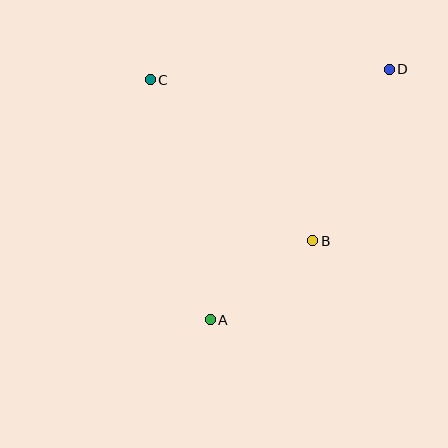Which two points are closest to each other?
Points A and B are closest to each other.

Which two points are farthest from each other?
Points A and D are farthest from each other.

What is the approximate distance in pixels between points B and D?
The distance between B and D is approximately 188 pixels.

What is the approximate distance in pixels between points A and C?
The distance between A and C is approximately 247 pixels.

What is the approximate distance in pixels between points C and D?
The distance between C and D is approximately 239 pixels.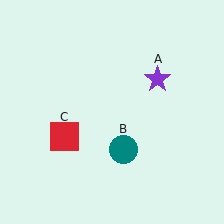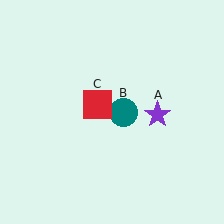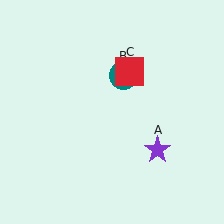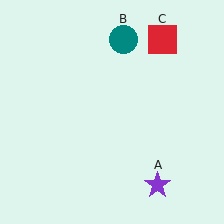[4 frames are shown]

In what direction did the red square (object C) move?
The red square (object C) moved up and to the right.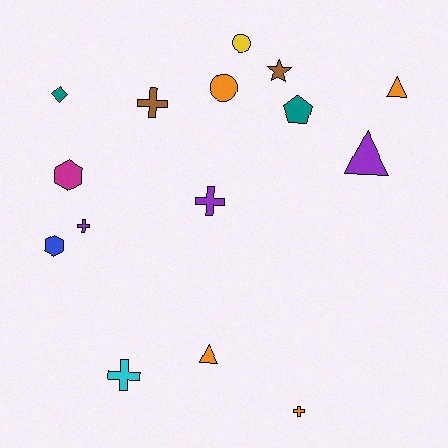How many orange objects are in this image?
There are 4 orange objects.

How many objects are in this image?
There are 15 objects.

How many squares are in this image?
There are no squares.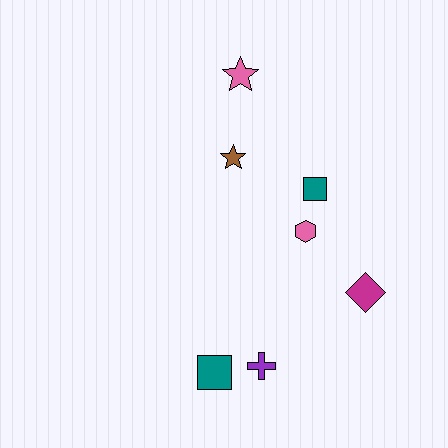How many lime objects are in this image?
There are no lime objects.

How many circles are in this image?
There are no circles.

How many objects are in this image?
There are 7 objects.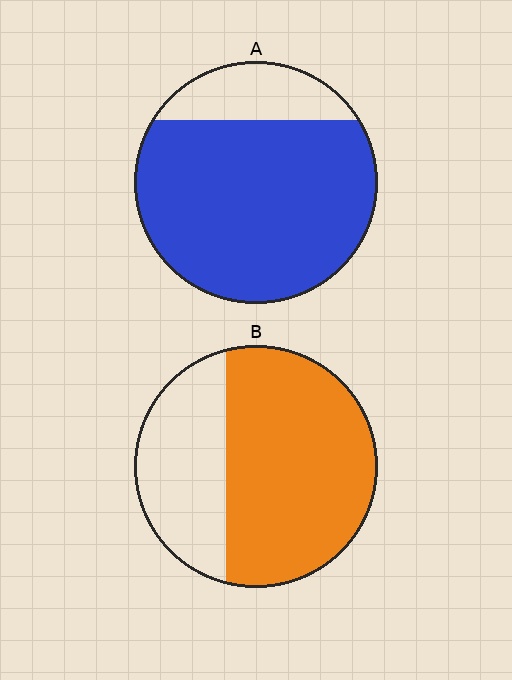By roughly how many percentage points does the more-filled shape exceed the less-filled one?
By roughly 15 percentage points (A over B).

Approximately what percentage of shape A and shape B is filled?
A is approximately 80% and B is approximately 65%.